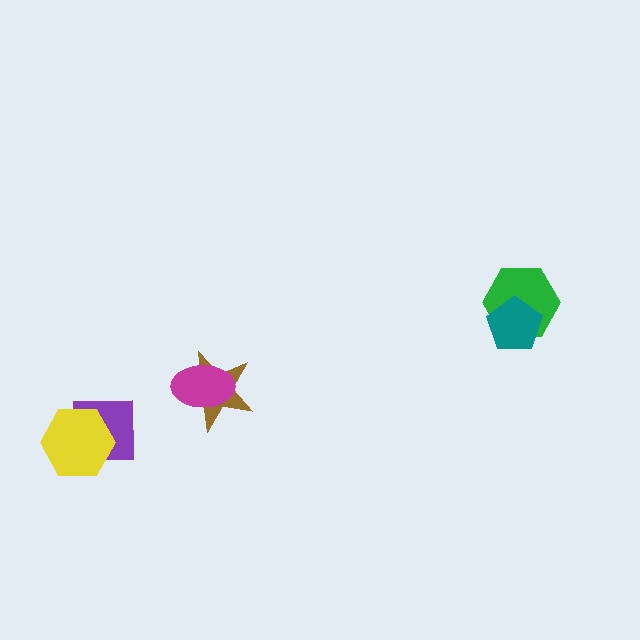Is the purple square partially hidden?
Yes, it is partially covered by another shape.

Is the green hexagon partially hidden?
Yes, it is partially covered by another shape.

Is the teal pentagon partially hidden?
No, no other shape covers it.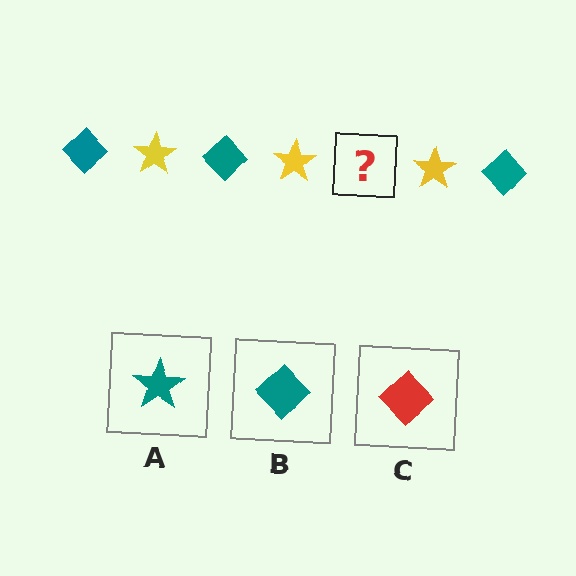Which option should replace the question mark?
Option B.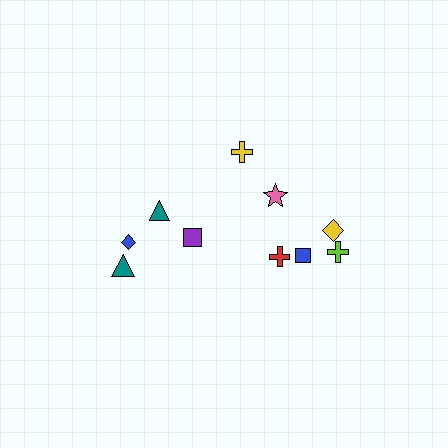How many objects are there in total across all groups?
There are 10 objects.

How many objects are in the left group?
There are 4 objects.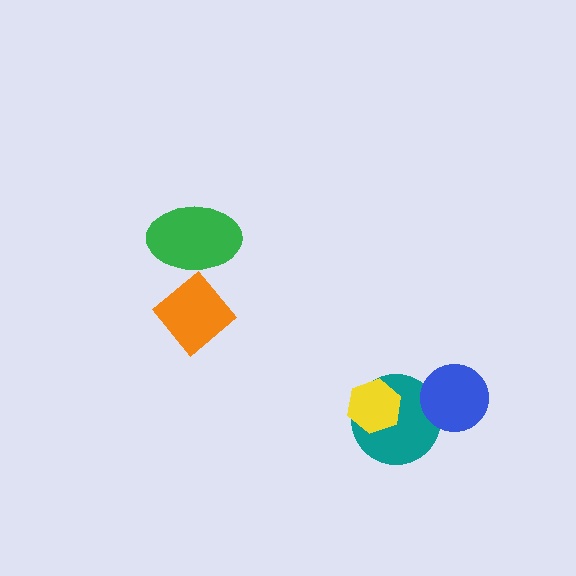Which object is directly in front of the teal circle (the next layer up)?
The yellow hexagon is directly in front of the teal circle.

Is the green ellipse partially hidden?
No, no other shape covers it.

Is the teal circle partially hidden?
Yes, it is partially covered by another shape.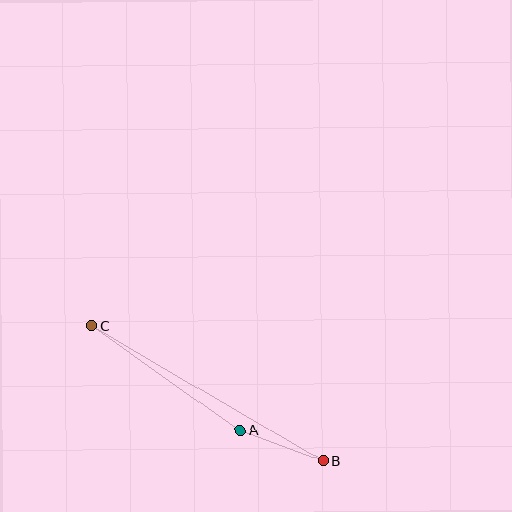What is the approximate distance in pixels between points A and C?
The distance between A and C is approximately 182 pixels.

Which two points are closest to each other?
Points A and B are closest to each other.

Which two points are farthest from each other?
Points B and C are farthest from each other.